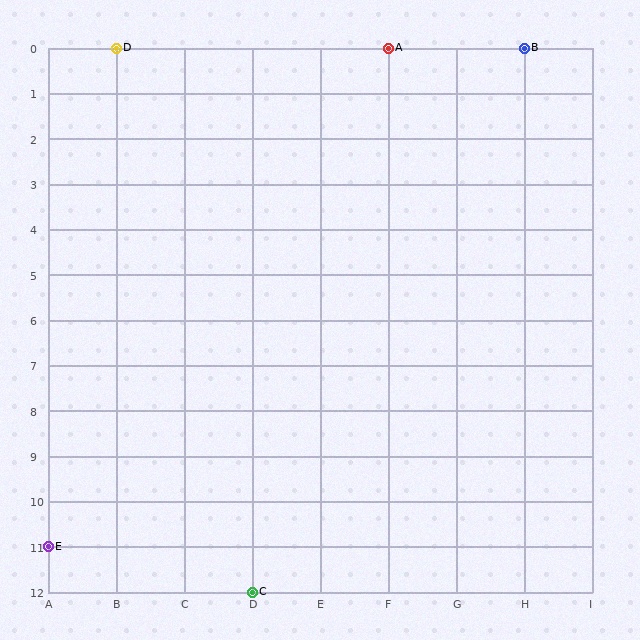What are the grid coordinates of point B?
Point B is at grid coordinates (H, 0).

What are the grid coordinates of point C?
Point C is at grid coordinates (D, 12).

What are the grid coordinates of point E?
Point E is at grid coordinates (A, 11).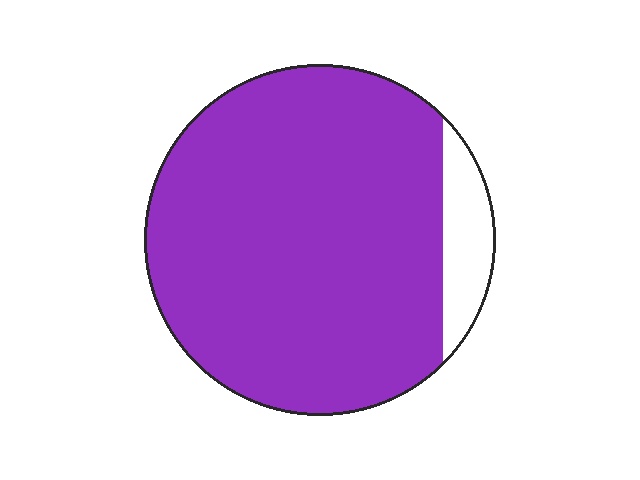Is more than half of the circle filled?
Yes.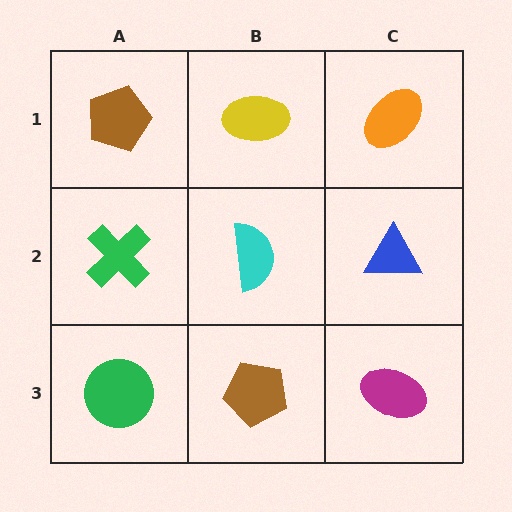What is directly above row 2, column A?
A brown pentagon.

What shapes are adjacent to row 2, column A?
A brown pentagon (row 1, column A), a green circle (row 3, column A), a cyan semicircle (row 2, column B).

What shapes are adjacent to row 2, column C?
An orange ellipse (row 1, column C), a magenta ellipse (row 3, column C), a cyan semicircle (row 2, column B).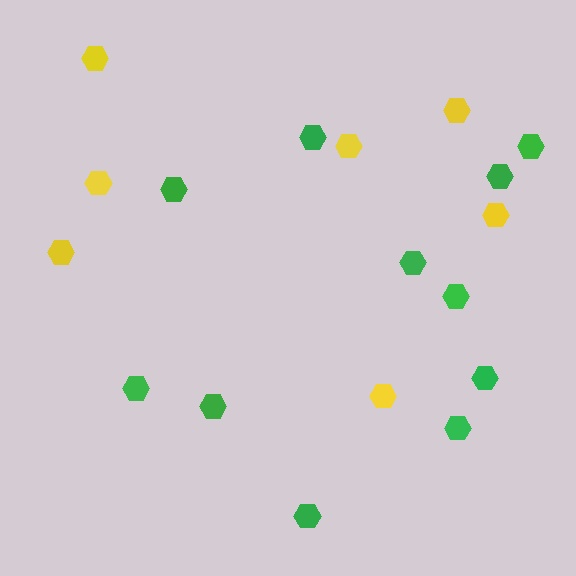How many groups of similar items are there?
There are 2 groups: one group of yellow hexagons (7) and one group of green hexagons (11).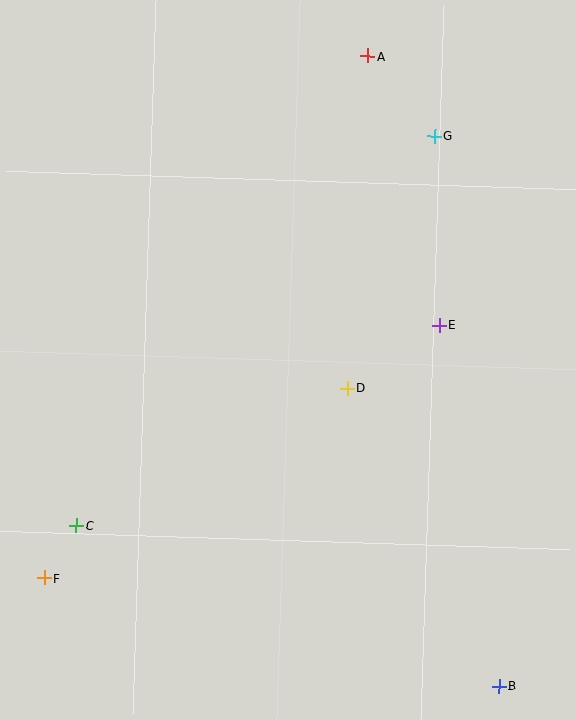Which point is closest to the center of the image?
Point D at (347, 388) is closest to the center.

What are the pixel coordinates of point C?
Point C is at (76, 526).